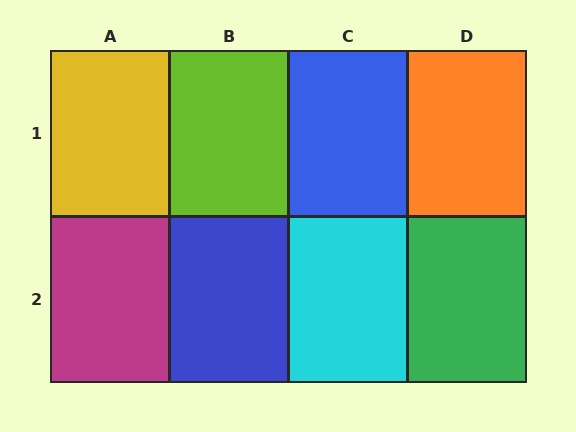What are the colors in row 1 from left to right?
Yellow, lime, blue, orange.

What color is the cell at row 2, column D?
Green.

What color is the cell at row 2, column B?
Blue.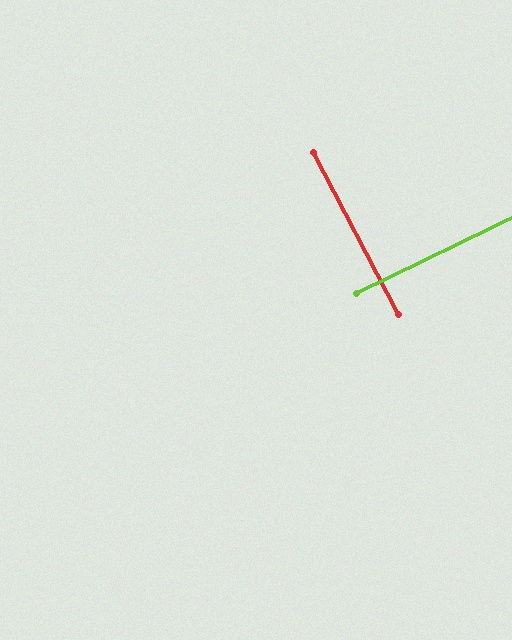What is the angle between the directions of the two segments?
Approximately 88 degrees.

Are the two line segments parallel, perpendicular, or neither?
Perpendicular — they meet at approximately 88°.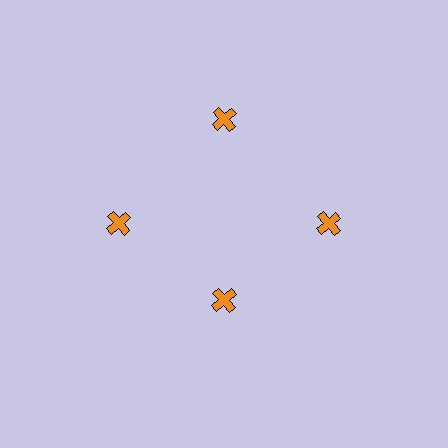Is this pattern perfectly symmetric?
No. The 4 orange crosses are arranged in a ring, but one element near the 6 o'clock position is pulled inward toward the center, breaking the 4-fold rotational symmetry.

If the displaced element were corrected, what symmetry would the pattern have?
It would have 4-fold rotational symmetry — the pattern would map onto itself every 90 degrees.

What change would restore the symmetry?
The symmetry would be restored by moving it outward, back onto the ring so that all 4 crosses sit at equal angles and equal distance from the center.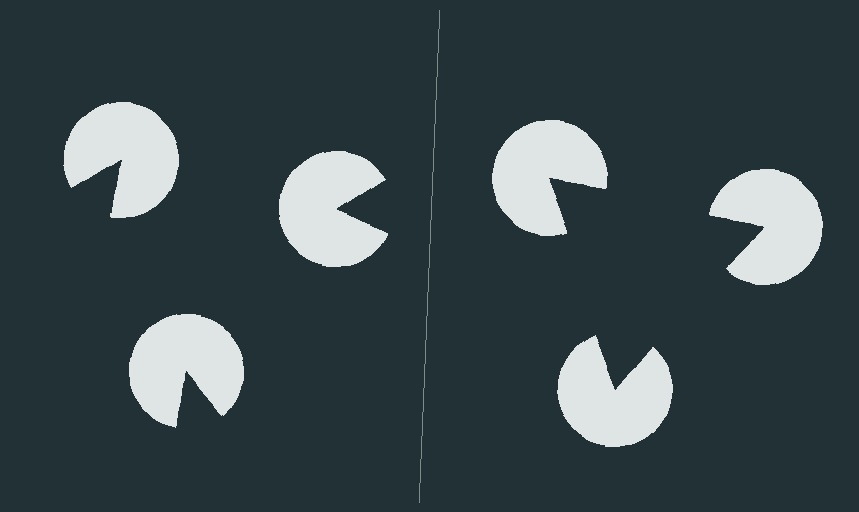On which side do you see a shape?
An illusory triangle appears on the right side. On the left side the wedge cuts are rotated, so no coherent shape forms.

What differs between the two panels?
The pac-man discs are positioned identically on both sides; only the wedge orientations differ. On the right they align to a triangle; on the left they are misaligned.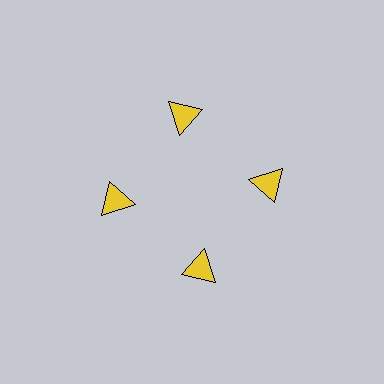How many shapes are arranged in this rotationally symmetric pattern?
There are 4 shapes, arranged in 4 groups of 1.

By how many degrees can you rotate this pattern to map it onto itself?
The pattern maps onto itself every 90 degrees of rotation.